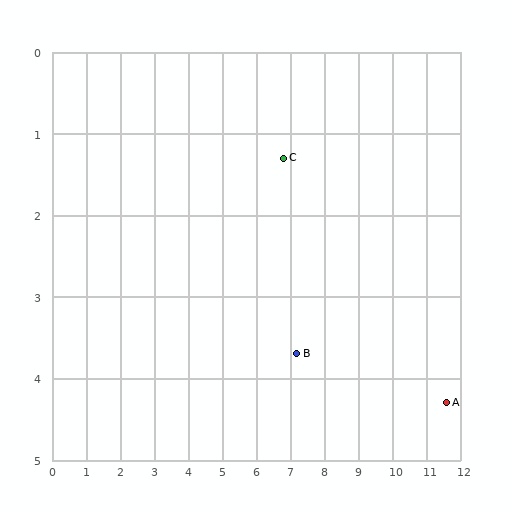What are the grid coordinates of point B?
Point B is at approximately (7.2, 3.7).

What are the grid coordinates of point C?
Point C is at approximately (6.8, 1.3).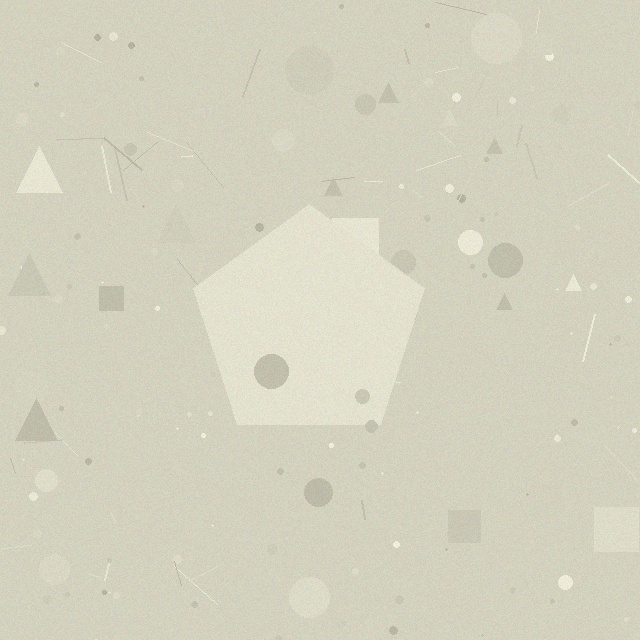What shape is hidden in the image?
A pentagon is hidden in the image.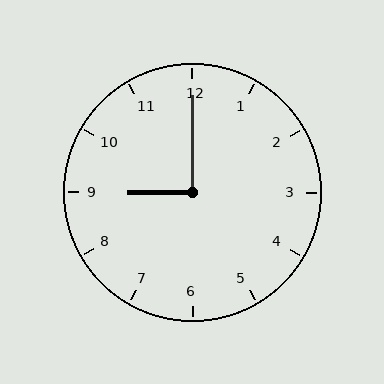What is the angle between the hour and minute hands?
Approximately 90 degrees.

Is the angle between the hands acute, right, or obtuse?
It is right.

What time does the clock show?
9:00.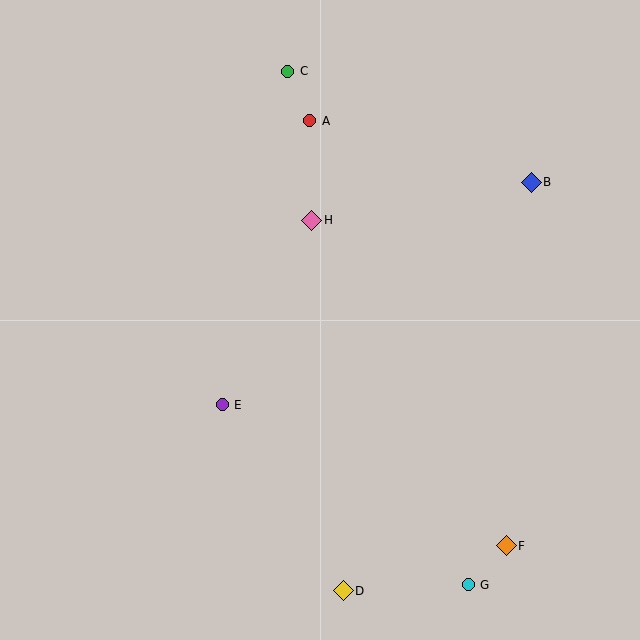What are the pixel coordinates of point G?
Point G is at (468, 585).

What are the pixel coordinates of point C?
Point C is at (288, 71).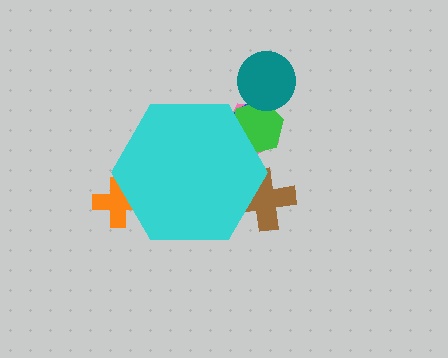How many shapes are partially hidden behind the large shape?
5 shapes are partially hidden.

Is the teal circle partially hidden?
No, the teal circle is fully visible.